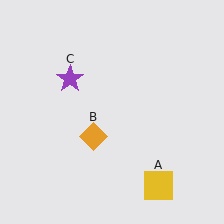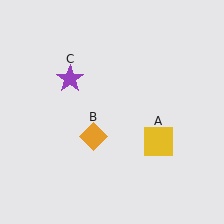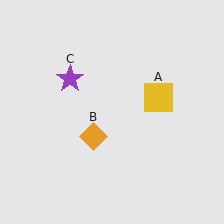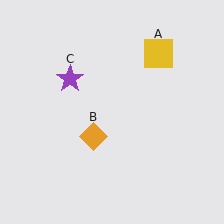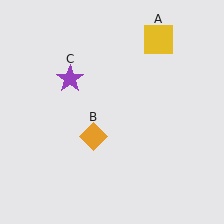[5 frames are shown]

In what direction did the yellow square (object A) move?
The yellow square (object A) moved up.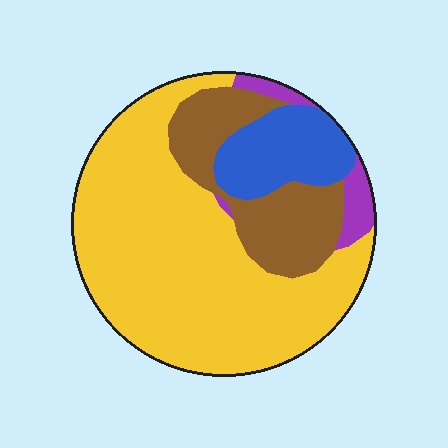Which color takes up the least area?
Purple, at roughly 5%.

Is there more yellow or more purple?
Yellow.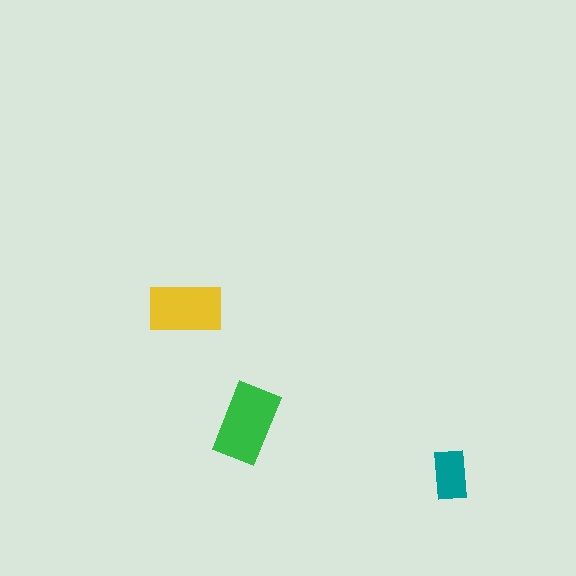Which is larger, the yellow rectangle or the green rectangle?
The green one.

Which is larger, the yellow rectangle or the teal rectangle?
The yellow one.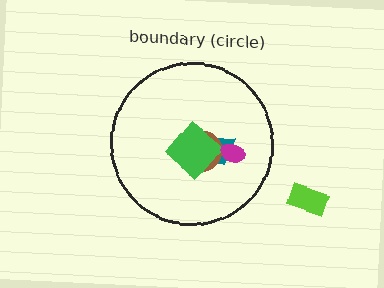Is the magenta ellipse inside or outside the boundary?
Inside.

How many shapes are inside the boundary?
4 inside, 1 outside.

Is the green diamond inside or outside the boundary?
Inside.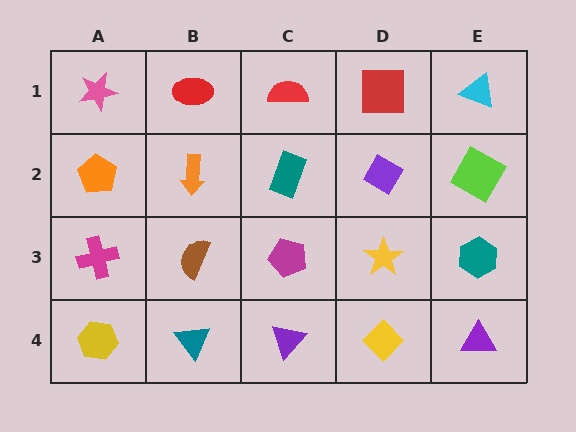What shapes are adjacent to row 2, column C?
A red semicircle (row 1, column C), a magenta pentagon (row 3, column C), an orange arrow (row 2, column B), a purple diamond (row 2, column D).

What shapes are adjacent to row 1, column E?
A lime diamond (row 2, column E), a red square (row 1, column D).